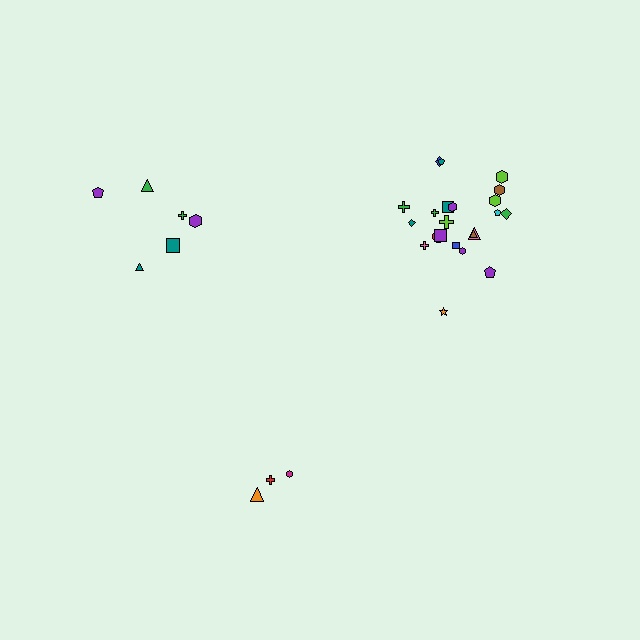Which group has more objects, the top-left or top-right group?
The top-right group.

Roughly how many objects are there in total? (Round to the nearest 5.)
Roughly 30 objects in total.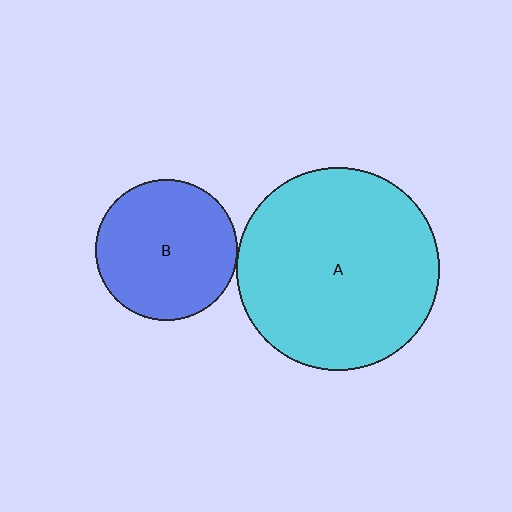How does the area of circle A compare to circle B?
Approximately 2.0 times.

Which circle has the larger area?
Circle A (cyan).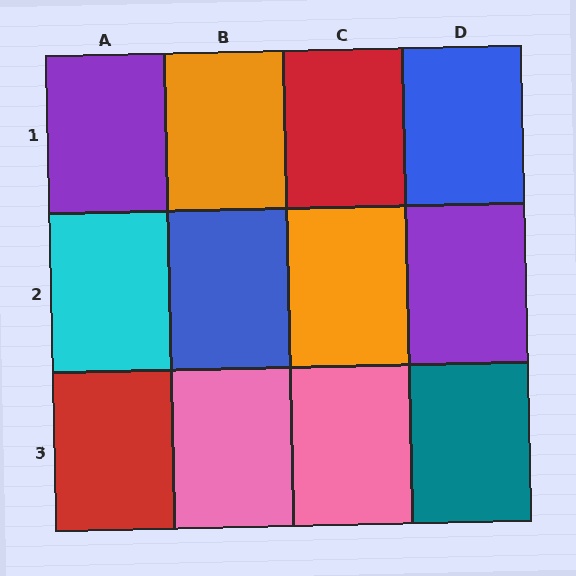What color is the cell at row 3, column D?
Teal.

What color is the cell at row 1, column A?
Purple.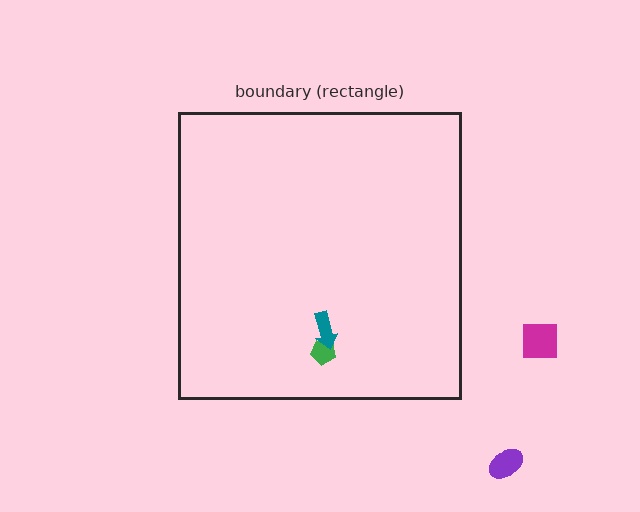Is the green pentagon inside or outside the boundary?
Inside.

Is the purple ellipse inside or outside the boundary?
Outside.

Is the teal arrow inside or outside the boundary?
Inside.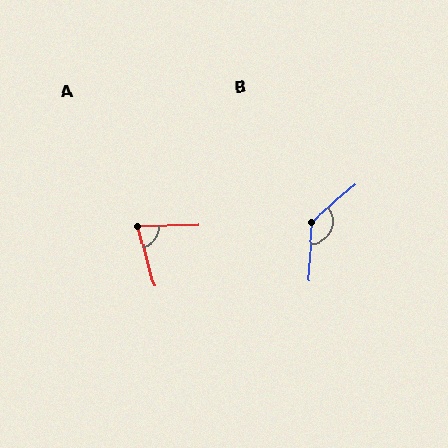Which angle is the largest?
B, at approximately 134 degrees.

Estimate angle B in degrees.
Approximately 134 degrees.